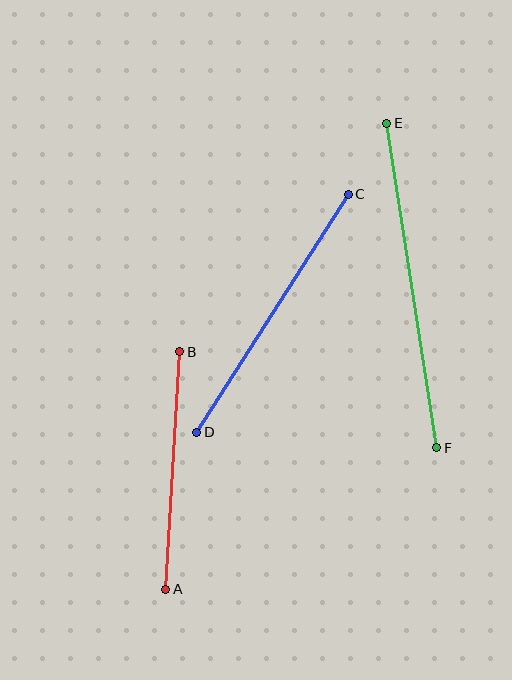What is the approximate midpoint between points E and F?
The midpoint is at approximately (412, 286) pixels.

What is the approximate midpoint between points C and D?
The midpoint is at approximately (272, 313) pixels.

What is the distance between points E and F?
The distance is approximately 328 pixels.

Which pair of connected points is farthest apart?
Points E and F are farthest apart.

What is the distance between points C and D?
The distance is approximately 282 pixels.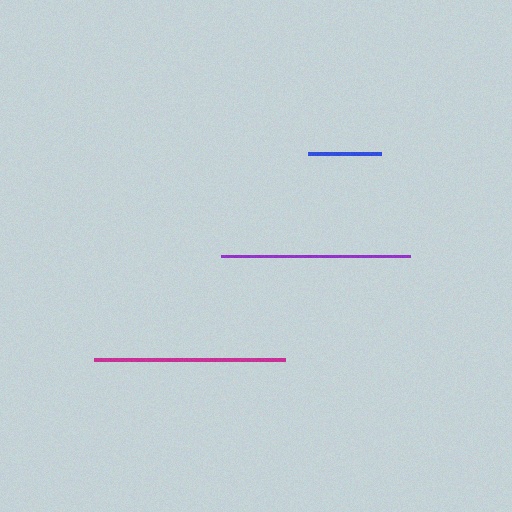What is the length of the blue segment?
The blue segment is approximately 73 pixels long.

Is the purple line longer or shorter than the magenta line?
The magenta line is longer than the purple line.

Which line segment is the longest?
The magenta line is the longest at approximately 192 pixels.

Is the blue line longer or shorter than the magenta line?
The magenta line is longer than the blue line.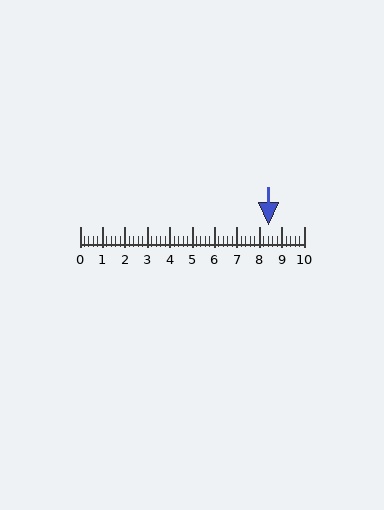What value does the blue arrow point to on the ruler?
The blue arrow points to approximately 8.4.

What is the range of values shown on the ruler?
The ruler shows values from 0 to 10.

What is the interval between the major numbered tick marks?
The major tick marks are spaced 1 units apart.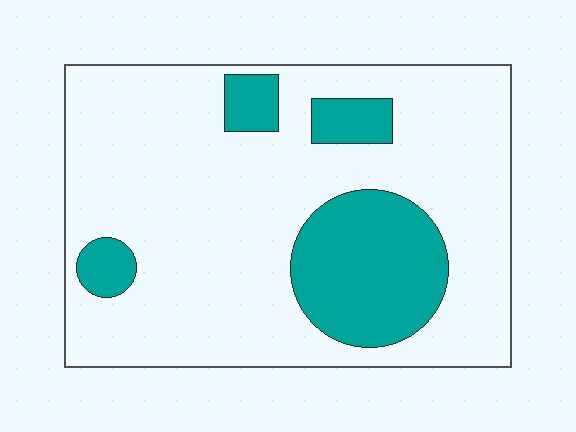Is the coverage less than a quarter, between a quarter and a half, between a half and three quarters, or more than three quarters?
Less than a quarter.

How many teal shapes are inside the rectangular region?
4.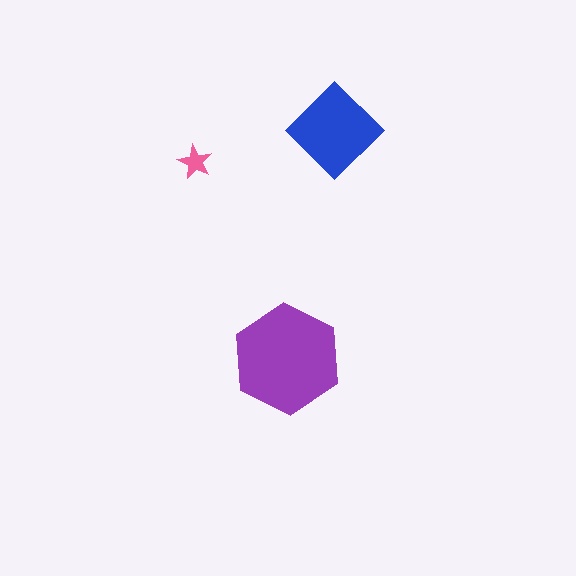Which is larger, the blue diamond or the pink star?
The blue diamond.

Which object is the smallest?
The pink star.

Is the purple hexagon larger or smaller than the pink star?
Larger.